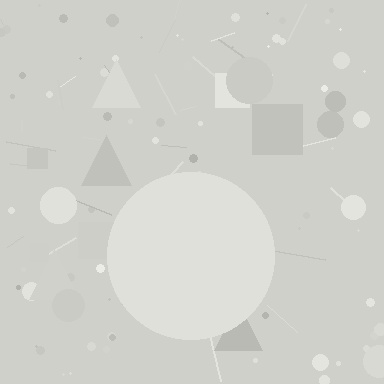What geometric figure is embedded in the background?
A circle is embedded in the background.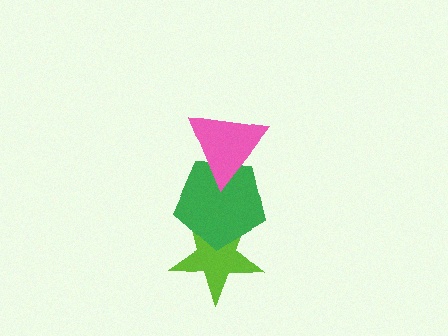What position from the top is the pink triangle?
The pink triangle is 1st from the top.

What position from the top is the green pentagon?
The green pentagon is 2nd from the top.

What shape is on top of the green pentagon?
The pink triangle is on top of the green pentagon.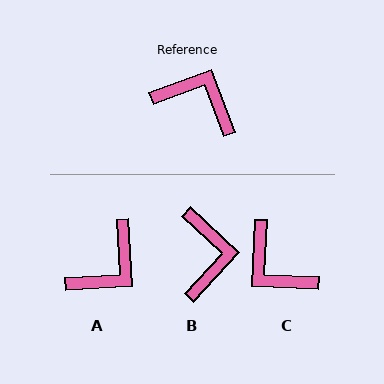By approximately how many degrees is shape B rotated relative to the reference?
Approximately 63 degrees clockwise.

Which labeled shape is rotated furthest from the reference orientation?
C, about 157 degrees away.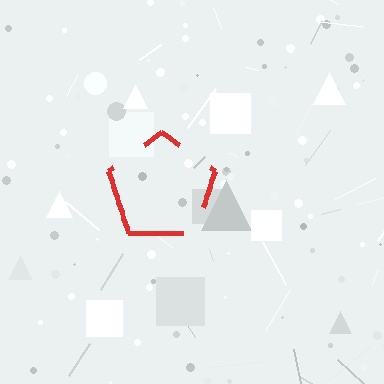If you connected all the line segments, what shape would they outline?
They would outline a pentagon.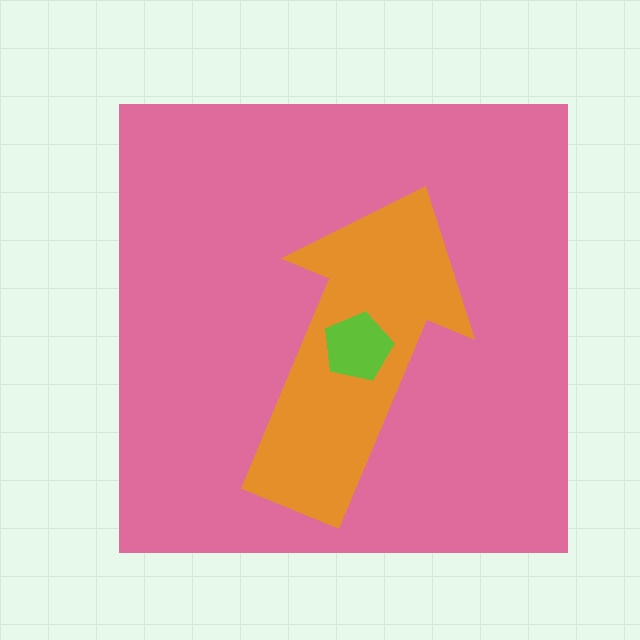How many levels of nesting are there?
3.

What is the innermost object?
The lime pentagon.